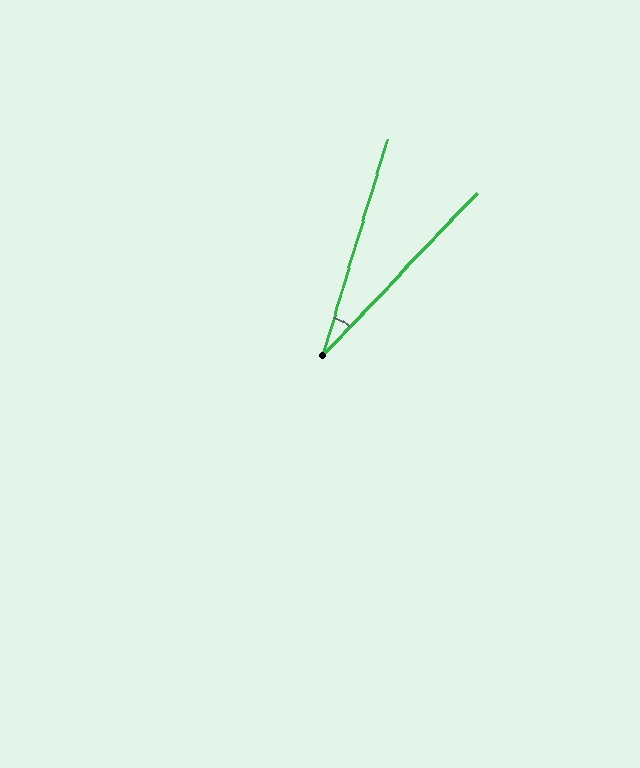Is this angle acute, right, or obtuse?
It is acute.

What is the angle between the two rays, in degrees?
Approximately 27 degrees.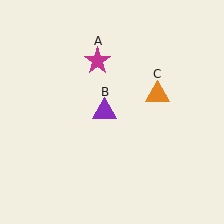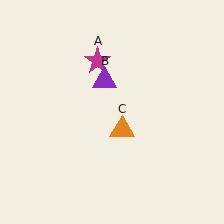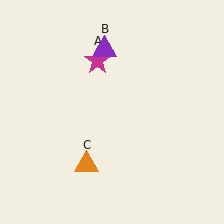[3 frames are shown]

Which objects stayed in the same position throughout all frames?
Magenta star (object A) remained stationary.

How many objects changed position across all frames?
2 objects changed position: purple triangle (object B), orange triangle (object C).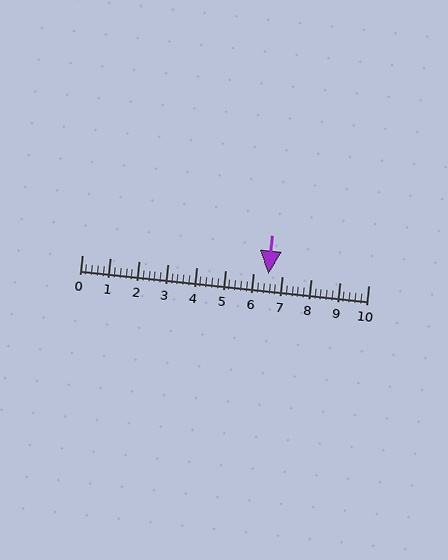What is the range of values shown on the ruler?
The ruler shows values from 0 to 10.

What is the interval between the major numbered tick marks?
The major tick marks are spaced 1 units apart.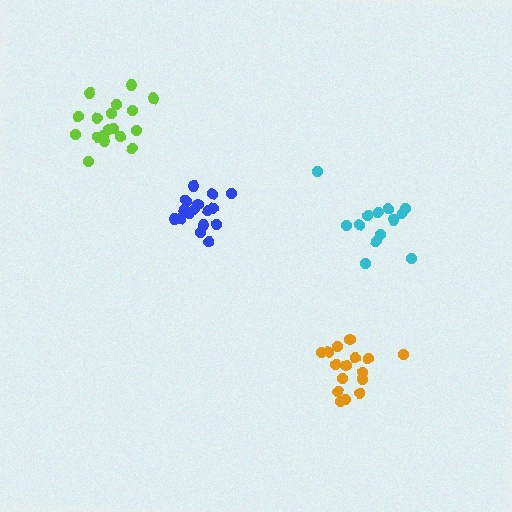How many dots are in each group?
Group 1: 17 dots, Group 2: 13 dots, Group 3: 16 dots, Group 4: 18 dots (64 total).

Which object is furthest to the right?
The cyan cluster is rightmost.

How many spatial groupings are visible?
There are 4 spatial groupings.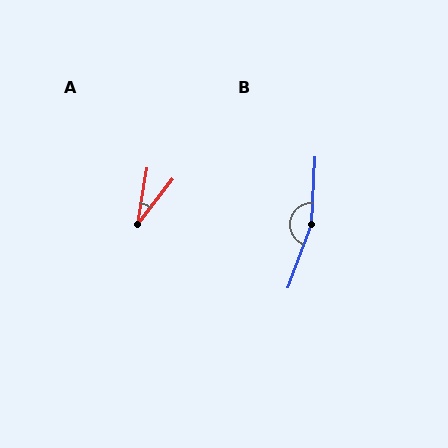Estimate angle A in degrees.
Approximately 29 degrees.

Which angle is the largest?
B, at approximately 162 degrees.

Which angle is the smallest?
A, at approximately 29 degrees.